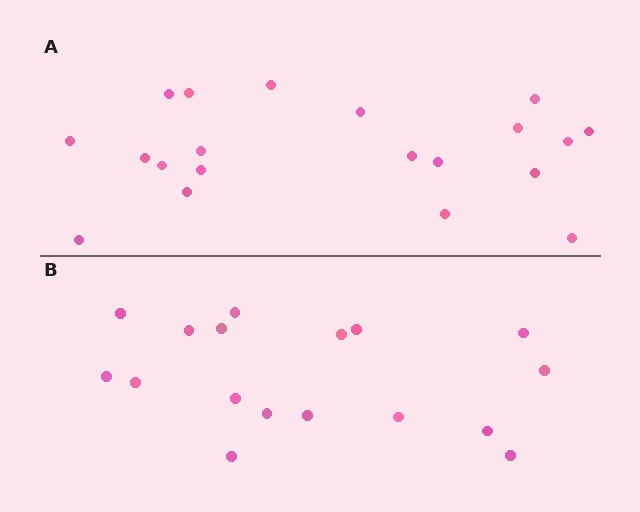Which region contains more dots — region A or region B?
Region A (the top region) has more dots.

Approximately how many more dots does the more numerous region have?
Region A has just a few more — roughly 2 or 3 more dots than region B.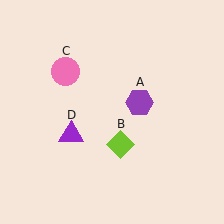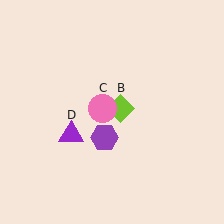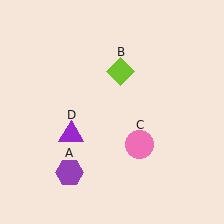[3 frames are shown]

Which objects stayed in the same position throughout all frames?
Purple triangle (object D) remained stationary.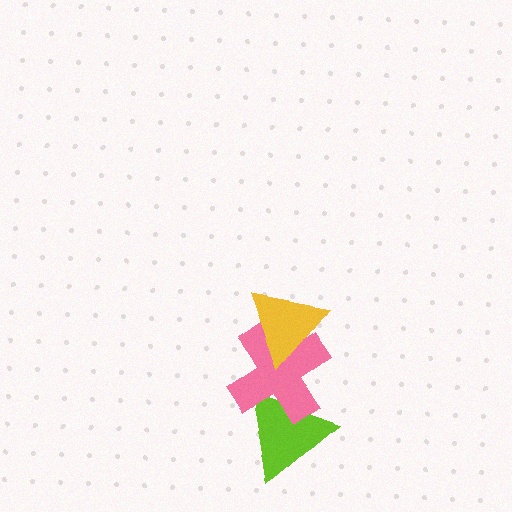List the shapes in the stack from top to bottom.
From top to bottom: the yellow triangle, the pink cross, the lime triangle.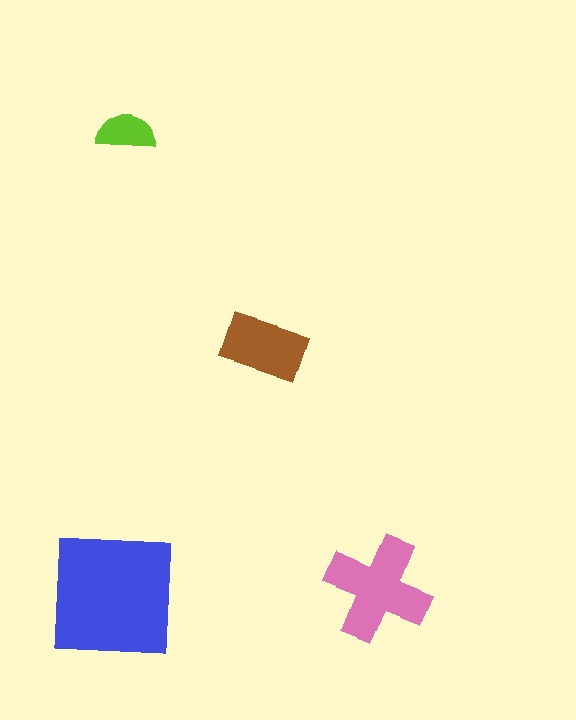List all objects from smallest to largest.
The lime semicircle, the brown rectangle, the pink cross, the blue square.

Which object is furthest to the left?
The lime semicircle is leftmost.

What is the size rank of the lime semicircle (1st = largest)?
4th.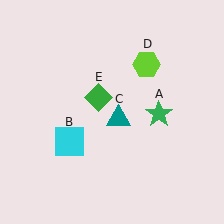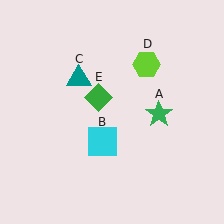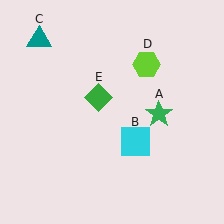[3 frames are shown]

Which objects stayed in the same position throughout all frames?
Green star (object A) and lime hexagon (object D) and green diamond (object E) remained stationary.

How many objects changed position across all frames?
2 objects changed position: cyan square (object B), teal triangle (object C).